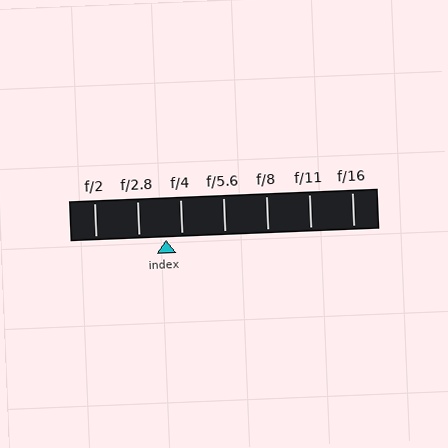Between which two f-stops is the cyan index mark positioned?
The index mark is between f/2.8 and f/4.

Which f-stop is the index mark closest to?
The index mark is closest to f/4.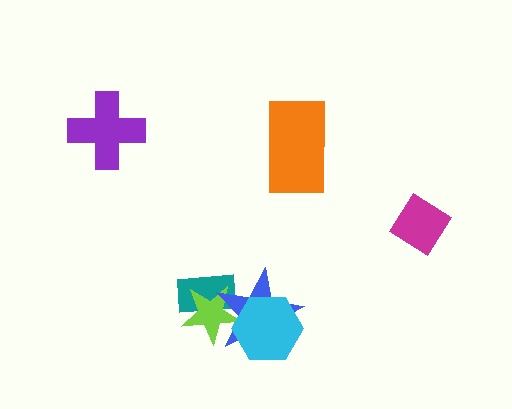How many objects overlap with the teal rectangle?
2 objects overlap with the teal rectangle.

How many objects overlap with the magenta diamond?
0 objects overlap with the magenta diamond.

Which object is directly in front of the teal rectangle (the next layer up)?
The lime star is directly in front of the teal rectangle.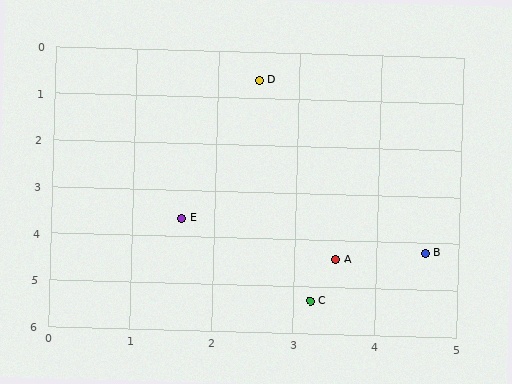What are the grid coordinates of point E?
Point E is at approximately (1.6, 3.6).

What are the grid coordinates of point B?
Point B is at approximately (4.6, 4.2).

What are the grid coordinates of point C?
Point C is at approximately (3.2, 5.3).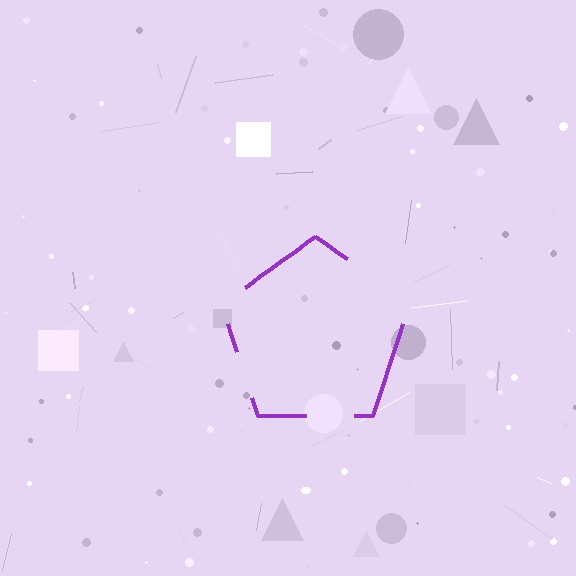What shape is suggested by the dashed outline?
The dashed outline suggests a pentagon.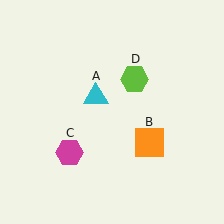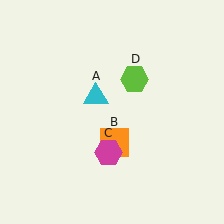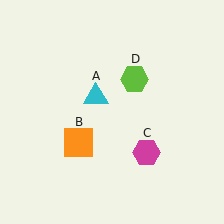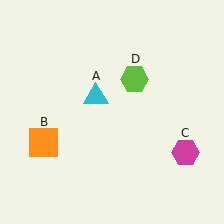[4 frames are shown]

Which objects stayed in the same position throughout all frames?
Cyan triangle (object A) and lime hexagon (object D) remained stationary.